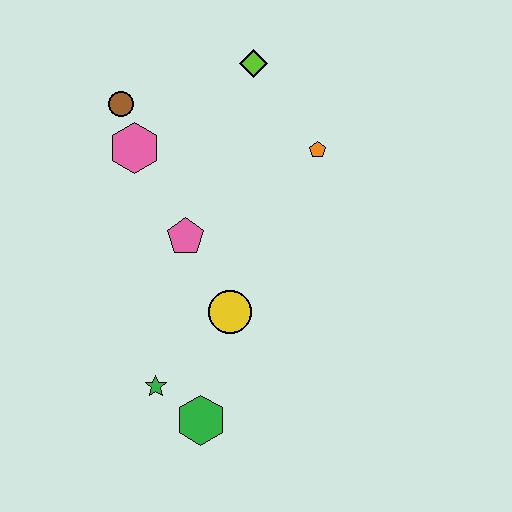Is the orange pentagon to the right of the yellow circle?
Yes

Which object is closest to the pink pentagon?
The yellow circle is closest to the pink pentagon.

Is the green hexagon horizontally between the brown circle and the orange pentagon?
Yes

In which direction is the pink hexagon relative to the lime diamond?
The pink hexagon is to the left of the lime diamond.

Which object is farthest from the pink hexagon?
The green hexagon is farthest from the pink hexagon.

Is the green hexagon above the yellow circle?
No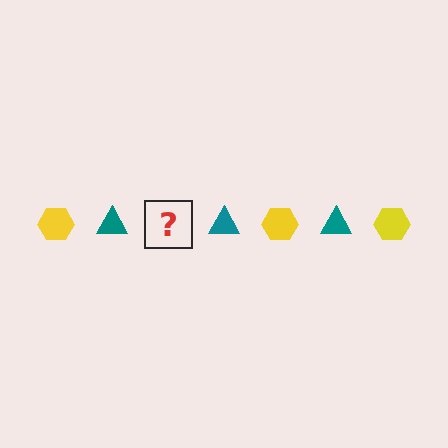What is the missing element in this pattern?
The missing element is a yellow hexagon.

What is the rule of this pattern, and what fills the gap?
The rule is that the pattern alternates between yellow hexagon and teal triangle. The gap should be filled with a yellow hexagon.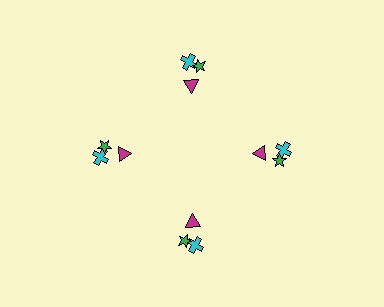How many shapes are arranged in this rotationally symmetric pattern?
There are 12 shapes, arranged in 4 groups of 3.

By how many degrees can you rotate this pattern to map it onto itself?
The pattern maps onto itself every 90 degrees of rotation.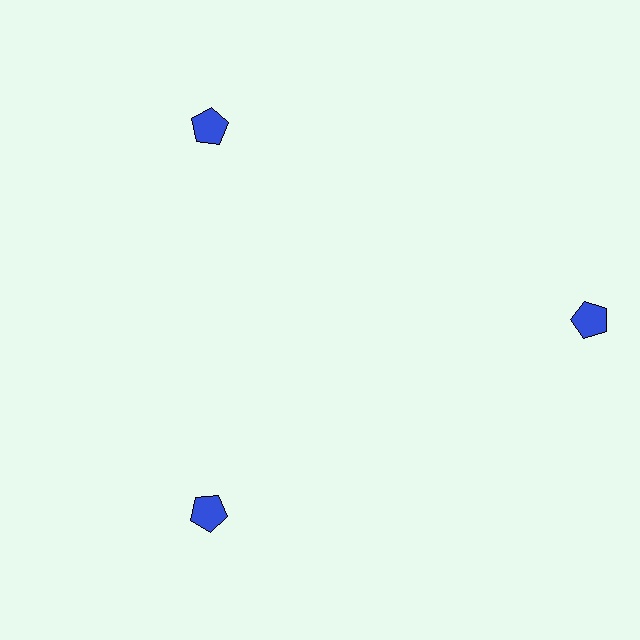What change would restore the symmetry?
The symmetry would be restored by moving it inward, back onto the ring so that all 3 pentagons sit at equal angles and equal distance from the center.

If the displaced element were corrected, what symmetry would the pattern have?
It would have 3-fold rotational symmetry — the pattern would map onto itself every 120 degrees.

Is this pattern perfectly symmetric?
No. The 3 blue pentagons are arranged in a ring, but one element near the 3 o'clock position is pushed outward from the center, breaking the 3-fold rotational symmetry.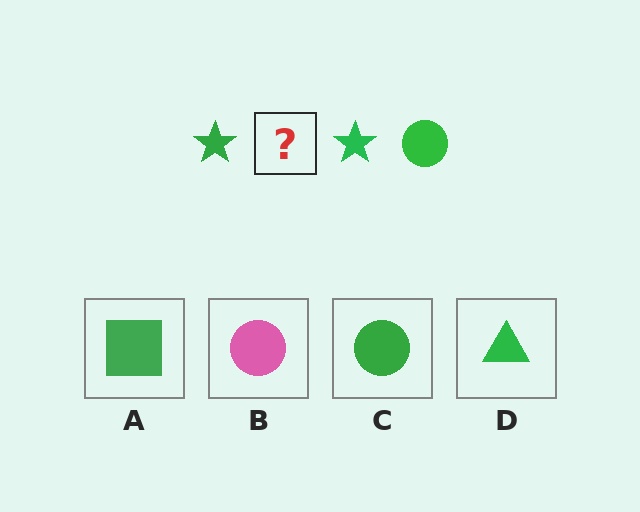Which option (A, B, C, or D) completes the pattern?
C.